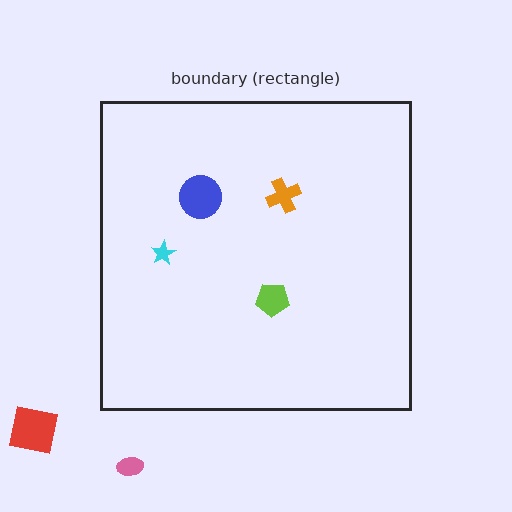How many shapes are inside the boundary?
4 inside, 2 outside.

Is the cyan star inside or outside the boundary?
Inside.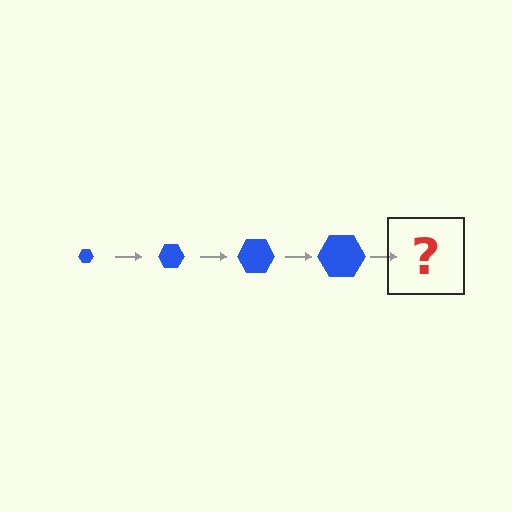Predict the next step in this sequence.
The next step is a blue hexagon, larger than the previous one.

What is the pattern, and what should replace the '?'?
The pattern is that the hexagon gets progressively larger each step. The '?' should be a blue hexagon, larger than the previous one.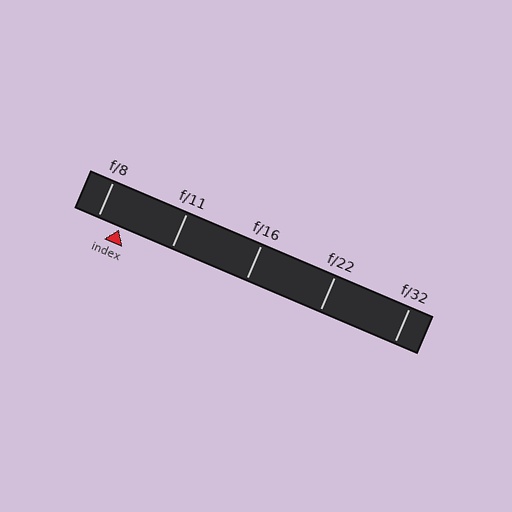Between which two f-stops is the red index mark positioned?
The index mark is between f/8 and f/11.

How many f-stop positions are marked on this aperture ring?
There are 5 f-stop positions marked.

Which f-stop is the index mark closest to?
The index mark is closest to f/8.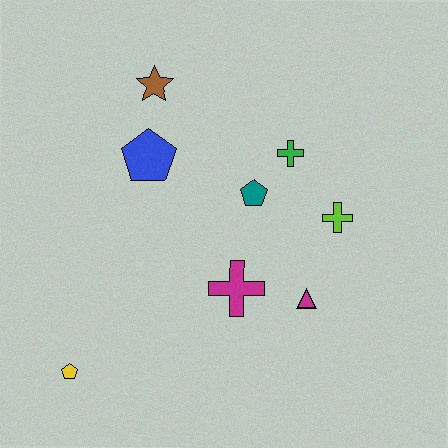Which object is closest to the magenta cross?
The magenta triangle is closest to the magenta cross.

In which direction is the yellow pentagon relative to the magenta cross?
The yellow pentagon is to the left of the magenta cross.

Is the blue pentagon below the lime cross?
No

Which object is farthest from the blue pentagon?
The yellow pentagon is farthest from the blue pentagon.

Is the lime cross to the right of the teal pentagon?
Yes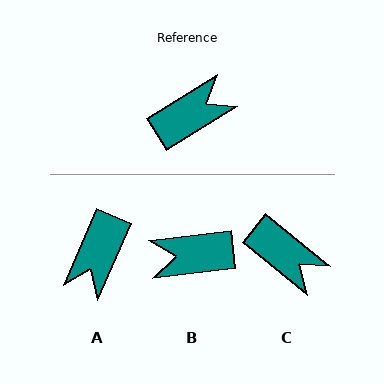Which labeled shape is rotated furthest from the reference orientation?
B, about 155 degrees away.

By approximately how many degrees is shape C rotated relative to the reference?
Approximately 70 degrees clockwise.